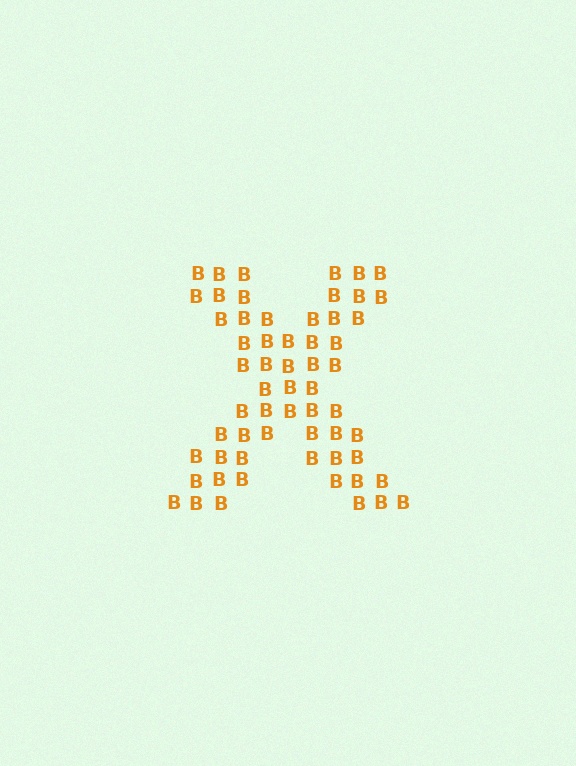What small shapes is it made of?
It is made of small letter B's.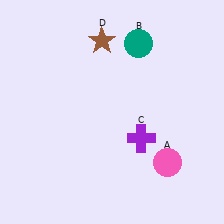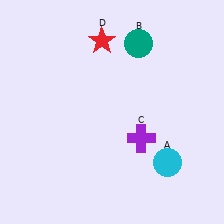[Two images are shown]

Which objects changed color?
A changed from pink to cyan. D changed from brown to red.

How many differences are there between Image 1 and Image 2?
There are 2 differences between the two images.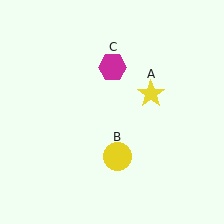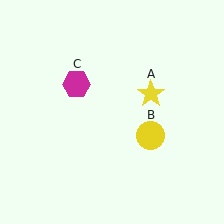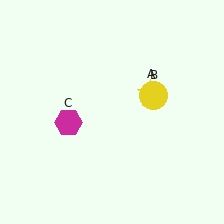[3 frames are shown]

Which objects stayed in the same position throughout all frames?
Yellow star (object A) remained stationary.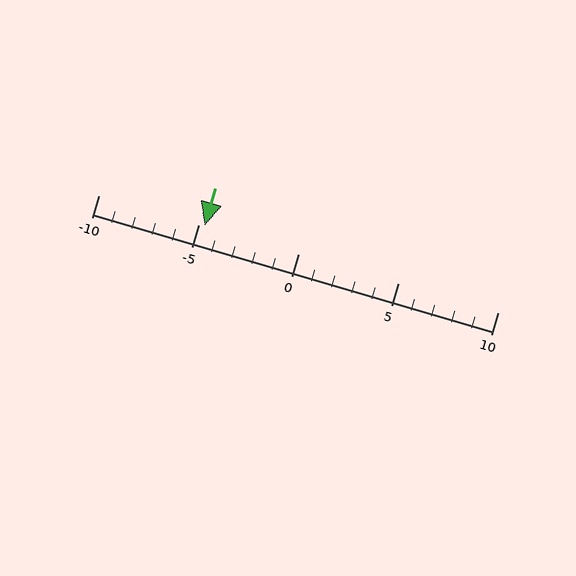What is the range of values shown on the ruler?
The ruler shows values from -10 to 10.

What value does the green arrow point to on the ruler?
The green arrow points to approximately -5.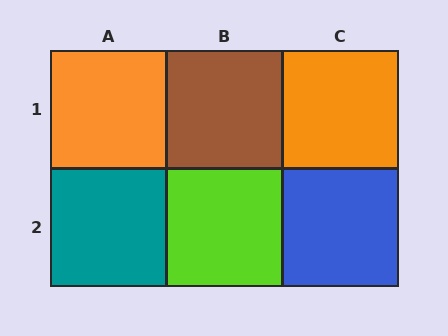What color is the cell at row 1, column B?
Brown.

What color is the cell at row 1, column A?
Orange.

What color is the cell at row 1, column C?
Orange.